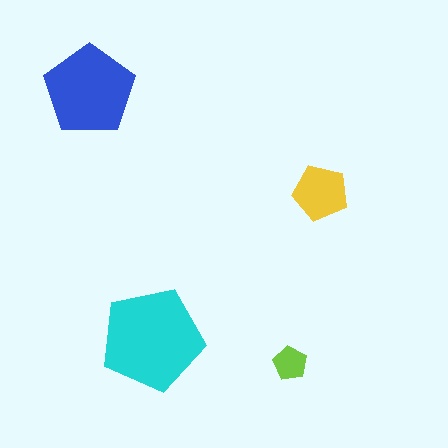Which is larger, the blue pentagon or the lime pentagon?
The blue one.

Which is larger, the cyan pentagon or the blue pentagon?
The cyan one.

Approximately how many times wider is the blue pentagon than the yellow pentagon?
About 1.5 times wider.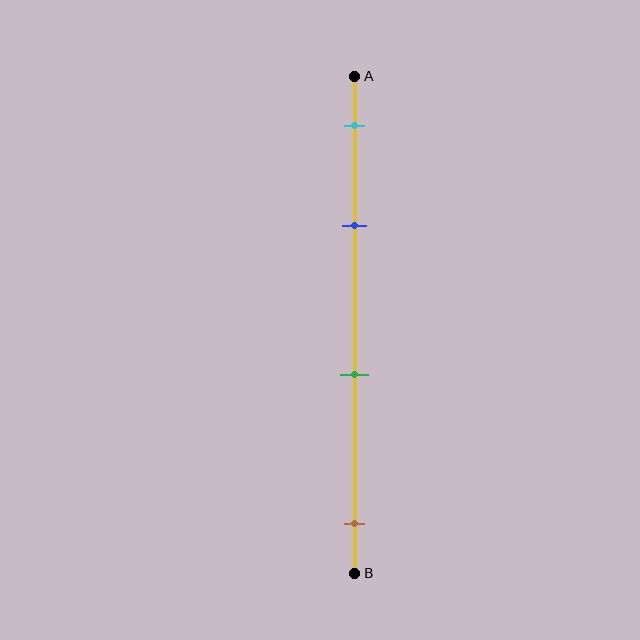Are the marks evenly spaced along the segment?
No, the marks are not evenly spaced.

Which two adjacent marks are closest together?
The cyan and blue marks are the closest adjacent pair.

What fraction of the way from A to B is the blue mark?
The blue mark is approximately 30% (0.3) of the way from A to B.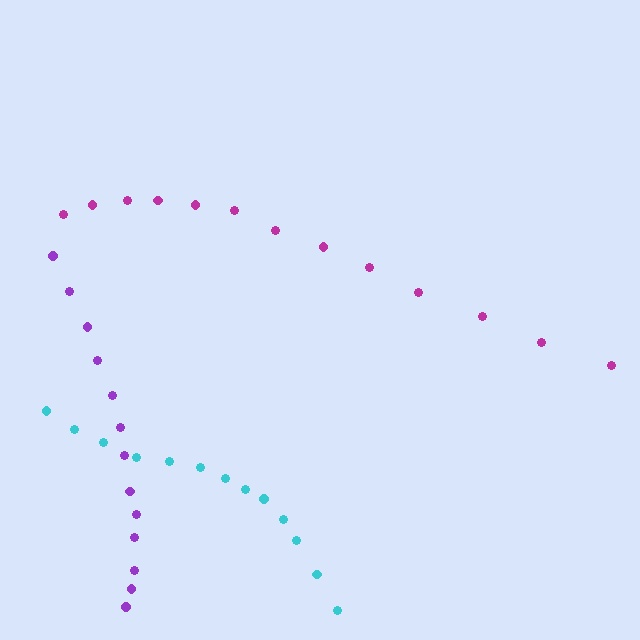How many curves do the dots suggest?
There are 3 distinct paths.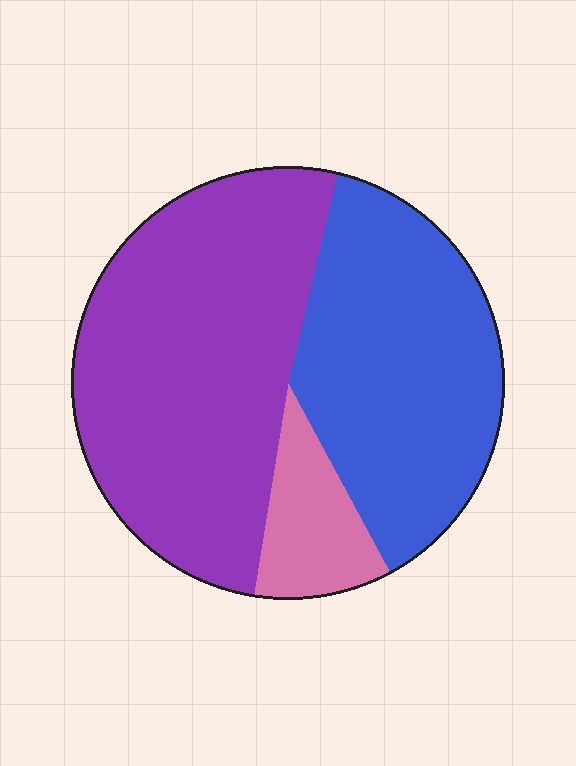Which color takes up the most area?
Purple, at roughly 50%.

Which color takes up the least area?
Pink, at roughly 10%.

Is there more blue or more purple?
Purple.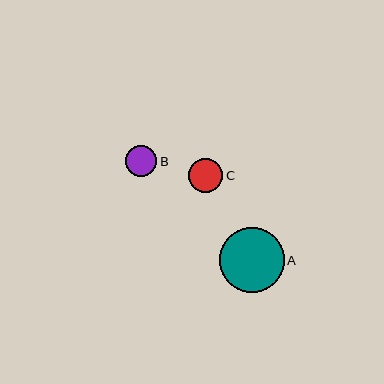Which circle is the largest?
Circle A is the largest with a size of approximately 65 pixels.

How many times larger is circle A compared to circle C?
Circle A is approximately 1.9 times the size of circle C.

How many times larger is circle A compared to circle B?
Circle A is approximately 2.1 times the size of circle B.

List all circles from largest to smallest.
From largest to smallest: A, C, B.